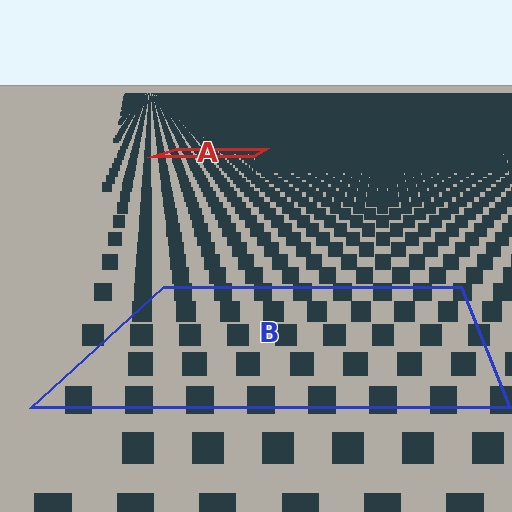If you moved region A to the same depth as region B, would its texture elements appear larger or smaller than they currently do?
They would appear larger. At a closer depth, the same texture elements are projected at a bigger on-screen size.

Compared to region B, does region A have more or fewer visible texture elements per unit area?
Region A has more texture elements per unit area — they are packed more densely because it is farther away.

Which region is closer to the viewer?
Region B is closer. The texture elements there are larger and more spread out.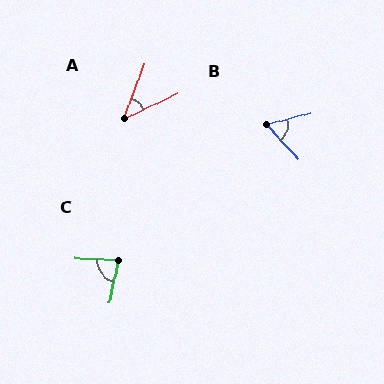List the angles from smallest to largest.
A (43°), B (62°), C (80°).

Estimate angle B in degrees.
Approximately 62 degrees.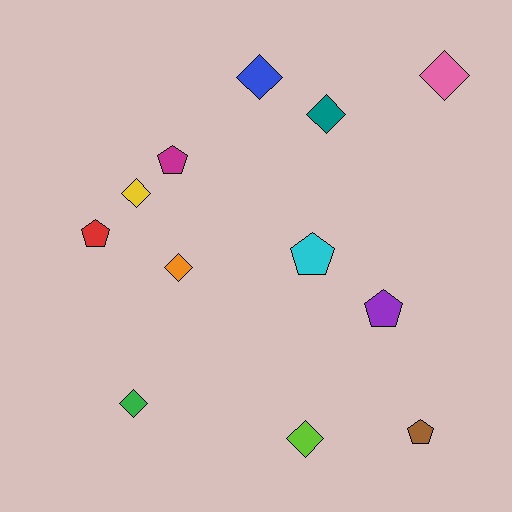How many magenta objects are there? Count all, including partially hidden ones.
There is 1 magenta object.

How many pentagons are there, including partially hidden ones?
There are 5 pentagons.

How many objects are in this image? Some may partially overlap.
There are 12 objects.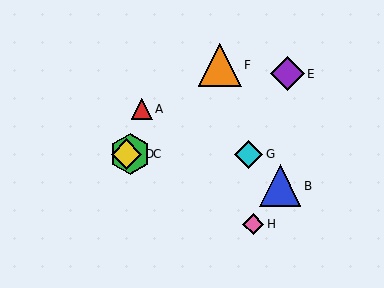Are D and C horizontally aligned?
Yes, both are at y≈154.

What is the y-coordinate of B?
Object B is at y≈186.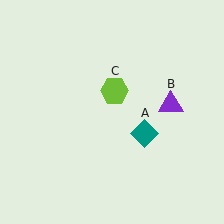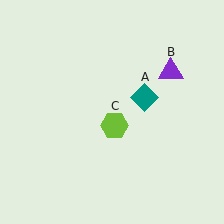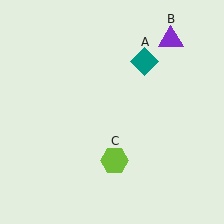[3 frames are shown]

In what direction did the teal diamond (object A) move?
The teal diamond (object A) moved up.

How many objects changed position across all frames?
3 objects changed position: teal diamond (object A), purple triangle (object B), lime hexagon (object C).